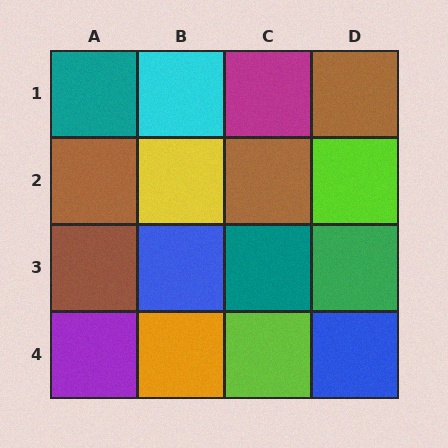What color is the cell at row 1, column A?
Teal.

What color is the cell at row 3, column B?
Blue.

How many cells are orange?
1 cell is orange.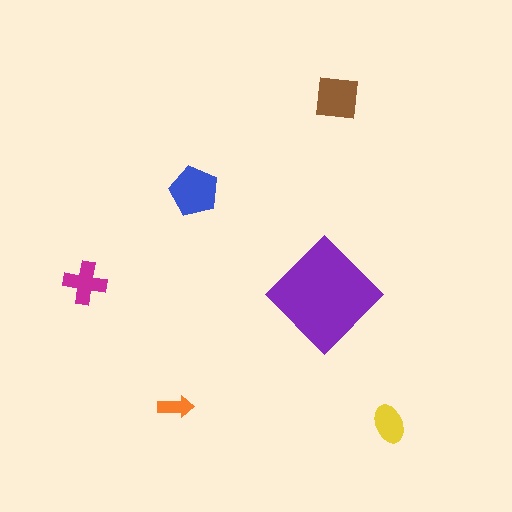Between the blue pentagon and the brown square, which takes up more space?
The blue pentagon.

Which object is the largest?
The purple diamond.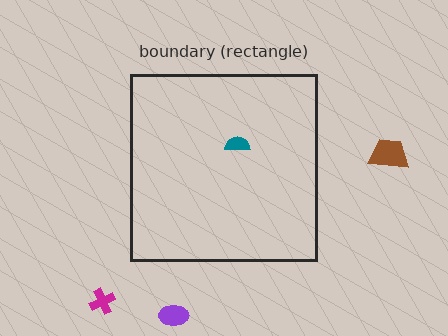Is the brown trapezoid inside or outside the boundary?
Outside.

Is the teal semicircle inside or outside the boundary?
Inside.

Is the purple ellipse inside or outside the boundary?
Outside.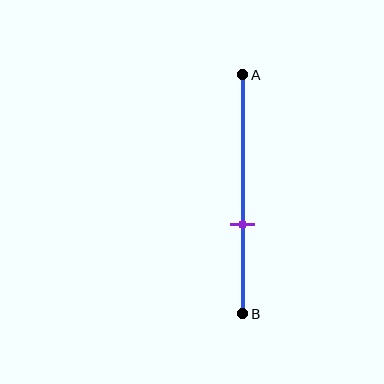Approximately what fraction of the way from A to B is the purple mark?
The purple mark is approximately 60% of the way from A to B.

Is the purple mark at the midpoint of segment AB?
No, the mark is at about 60% from A, not at the 50% midpoint.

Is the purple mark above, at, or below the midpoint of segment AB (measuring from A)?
The purple mark is below the midpoint of segment AB.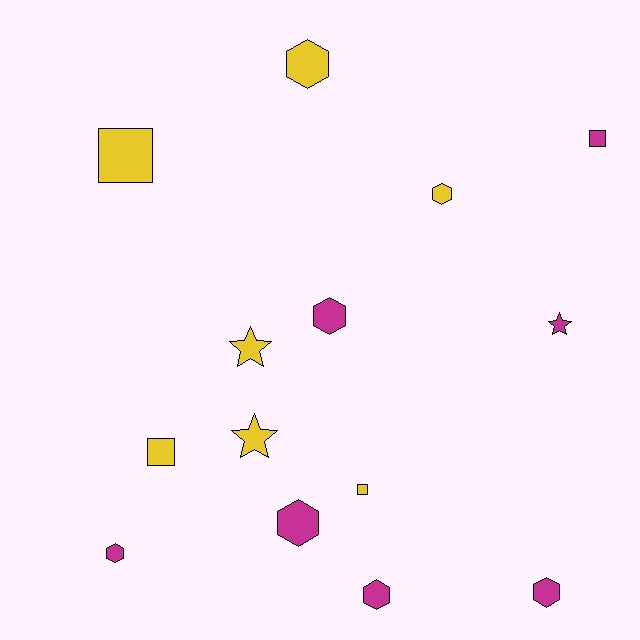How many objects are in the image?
There are 14 objects.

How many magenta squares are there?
There is 1 magenta square.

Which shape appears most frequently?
Hexagon, with 7 objects.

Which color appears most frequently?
Magenta, with 7 objects.